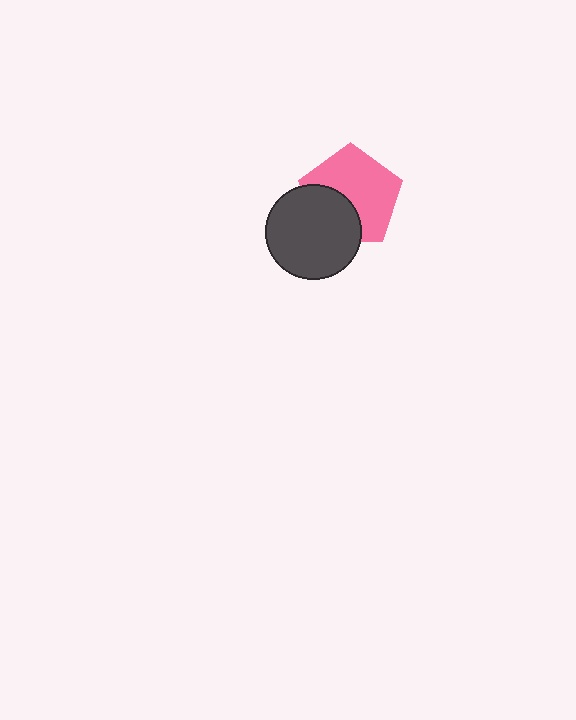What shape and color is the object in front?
The object in front is a dark gray circle.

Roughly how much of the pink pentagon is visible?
About half of it is visible (roughly 64%).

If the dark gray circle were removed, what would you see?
You would see the complete pink pentagon.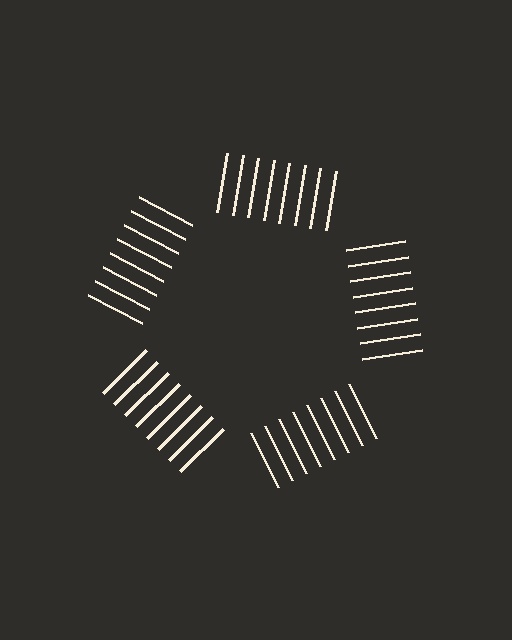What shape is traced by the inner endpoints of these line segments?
An illusory pentagon — the line segments terminate on its edges but no continuous stroke is drawn.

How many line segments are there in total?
40 — 8 along each of the 5 edges.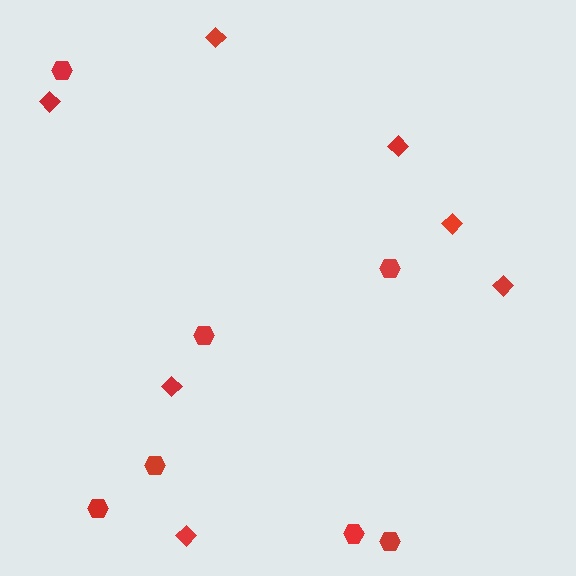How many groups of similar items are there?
There are 2 groups: one group of diamonds (7) and one group of hexagons (7).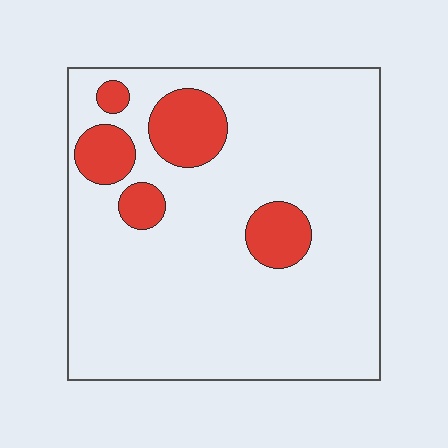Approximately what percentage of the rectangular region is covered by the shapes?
Approximately 15%.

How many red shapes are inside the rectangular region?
5.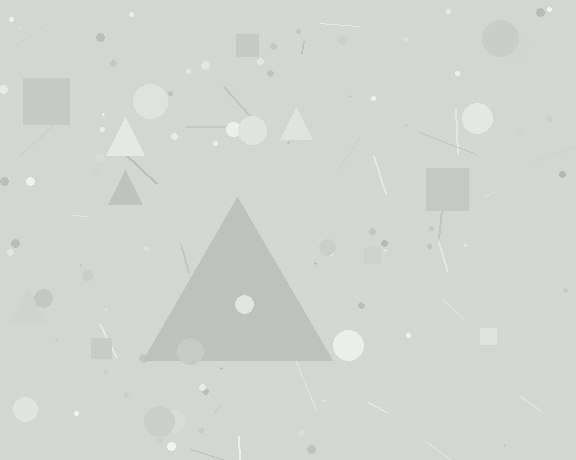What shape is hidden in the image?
A triangle is hidden in the image.